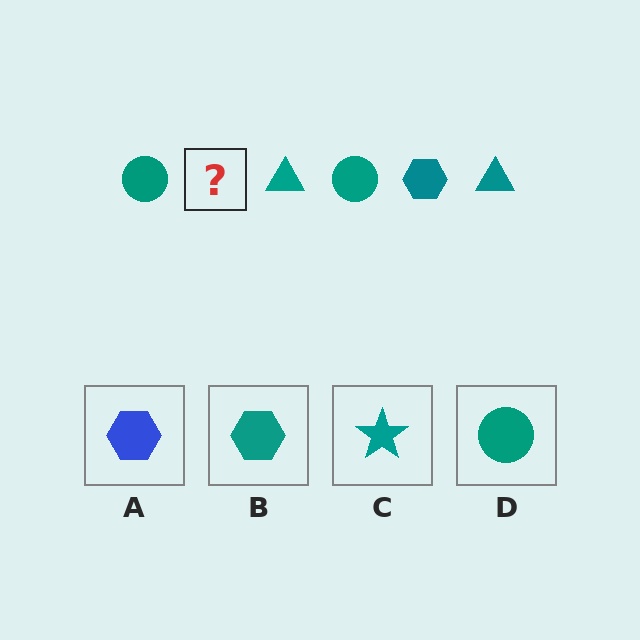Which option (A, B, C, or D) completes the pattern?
B.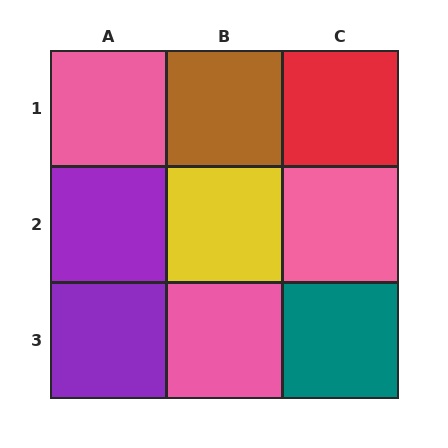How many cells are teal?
1 cell is teal.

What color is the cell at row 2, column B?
Yellow.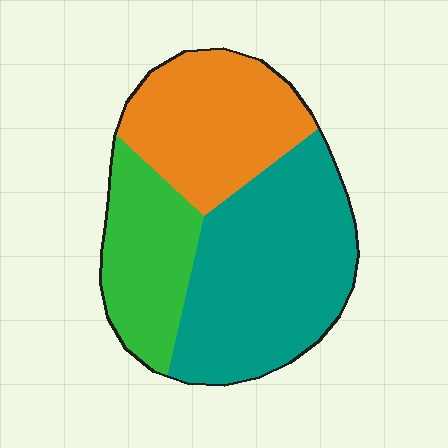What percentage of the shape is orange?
Orange covers 30% of the shape.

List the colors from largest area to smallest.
From largest to smallest: teal, orange, green.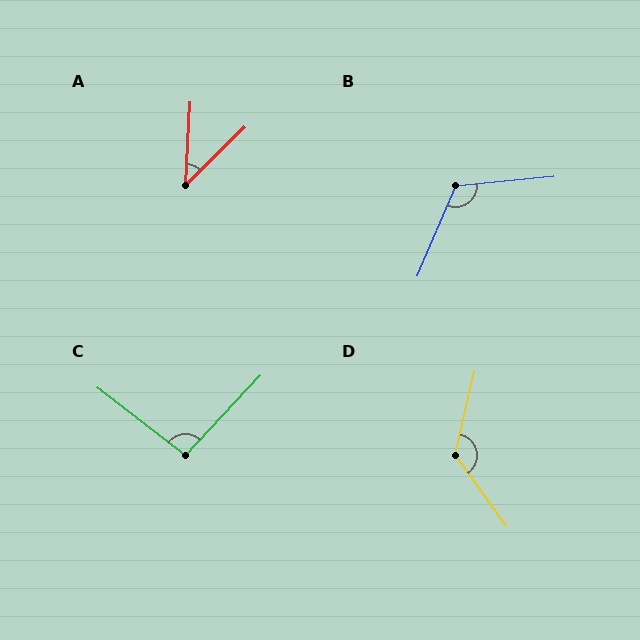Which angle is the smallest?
A, at approximately 43 degrees.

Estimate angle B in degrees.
Approximately 119 degrees.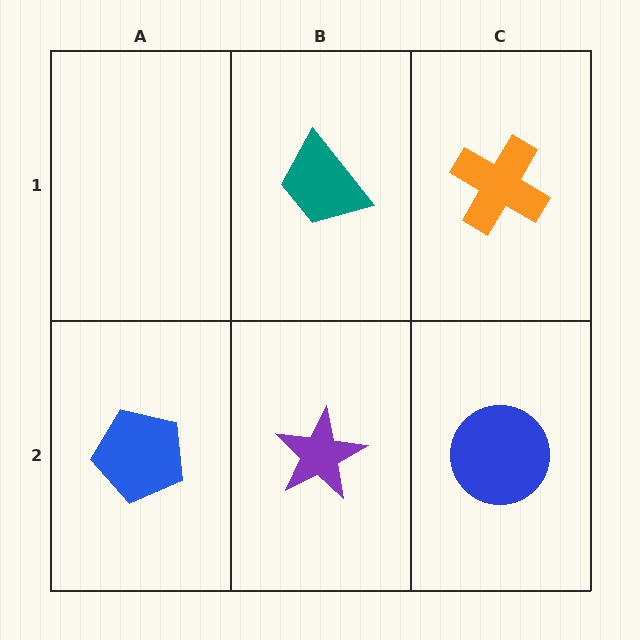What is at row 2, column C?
A blue circle.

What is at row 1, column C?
An orange cross.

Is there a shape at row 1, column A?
No, that cell is empty.